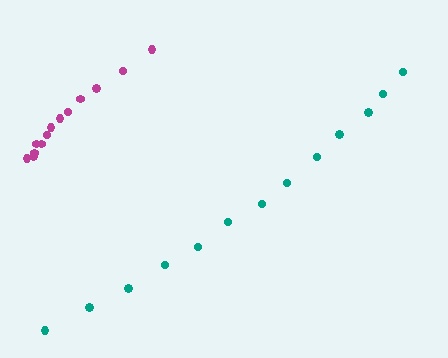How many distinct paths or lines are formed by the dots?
There are 2 distinct paths.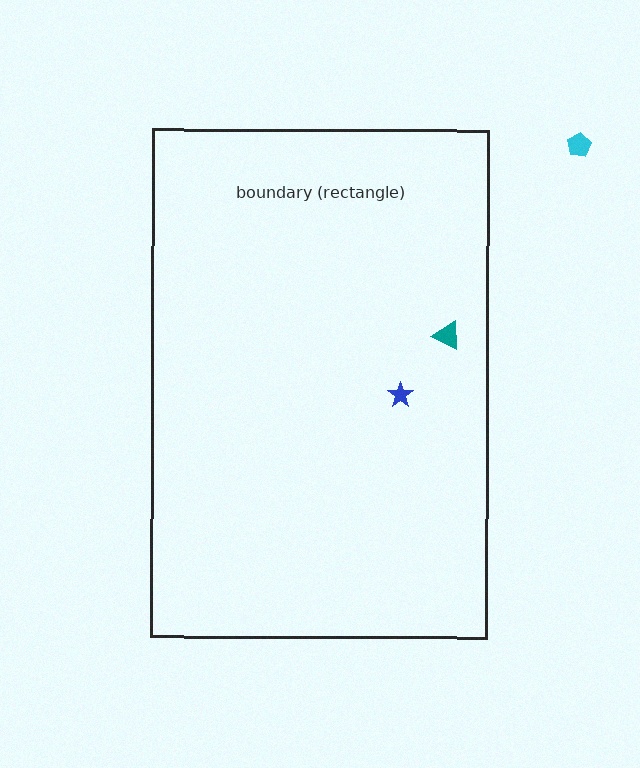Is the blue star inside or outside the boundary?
Inside.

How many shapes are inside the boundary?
2 inside, 1 outside.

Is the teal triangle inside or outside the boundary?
Inside.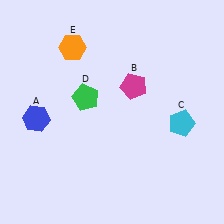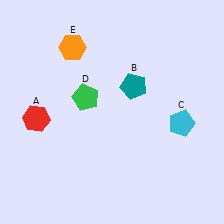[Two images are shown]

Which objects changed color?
A changed from blue to red. B changed from magenta to teal.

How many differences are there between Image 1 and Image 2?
There are 2 differences between the two images.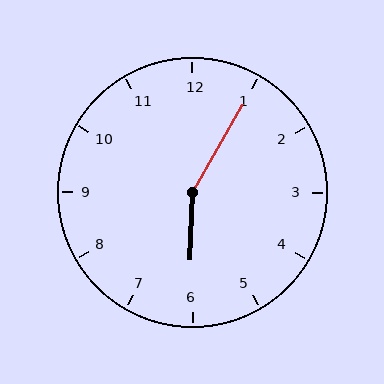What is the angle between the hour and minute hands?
Approximately 152 degrees.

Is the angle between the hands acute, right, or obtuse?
It is obtuse.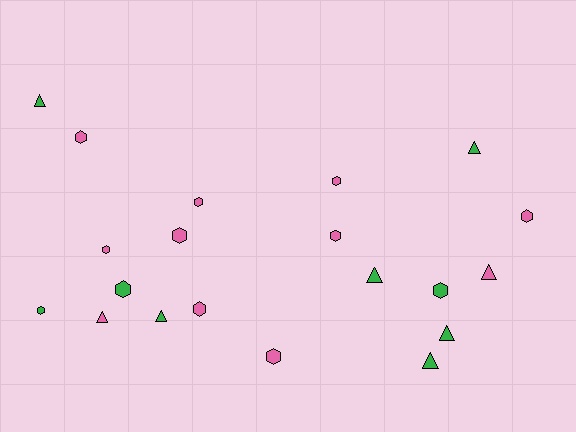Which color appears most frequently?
Pink, with 11 objects.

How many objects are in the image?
There are 20 objects.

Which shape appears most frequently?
Hexagon, with 12 objects.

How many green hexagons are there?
There are 3 green hexagons.